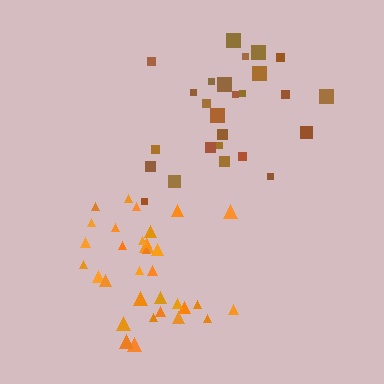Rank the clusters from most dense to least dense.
orange, brown.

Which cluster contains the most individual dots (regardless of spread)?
Orange (33).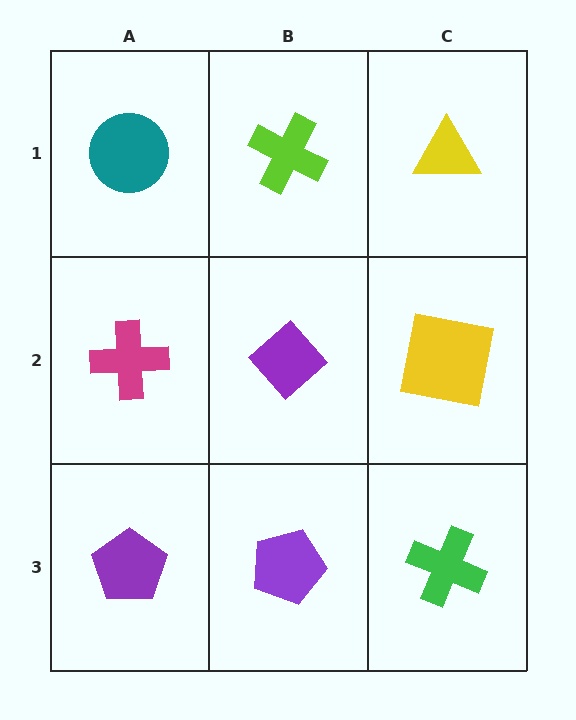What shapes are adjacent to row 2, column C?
A yellow triangle (row 1, column C), a green cross (row 3, column C), a purple diamond (row 2, column B).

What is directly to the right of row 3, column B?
A green cross.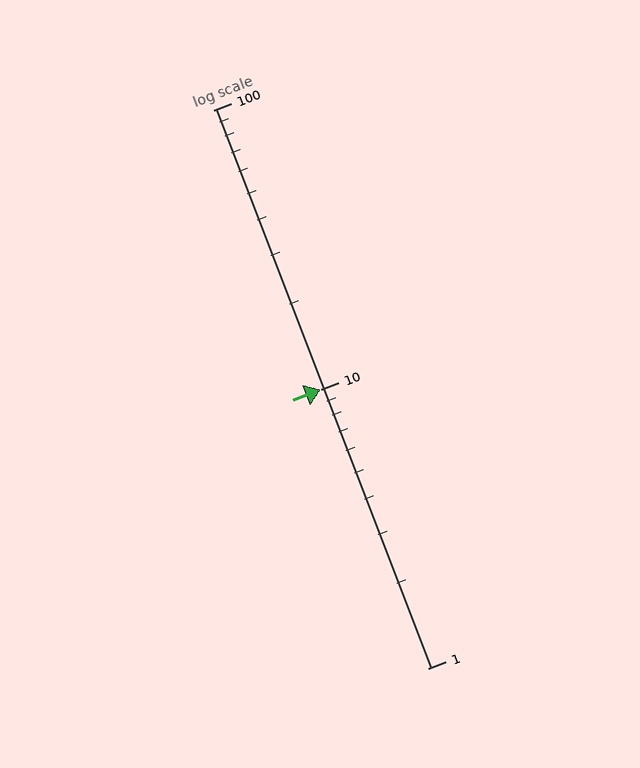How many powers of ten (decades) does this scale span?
The scale spans 2 decades, from 1 to 100.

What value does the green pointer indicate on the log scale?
The pointer indicates approximately 10.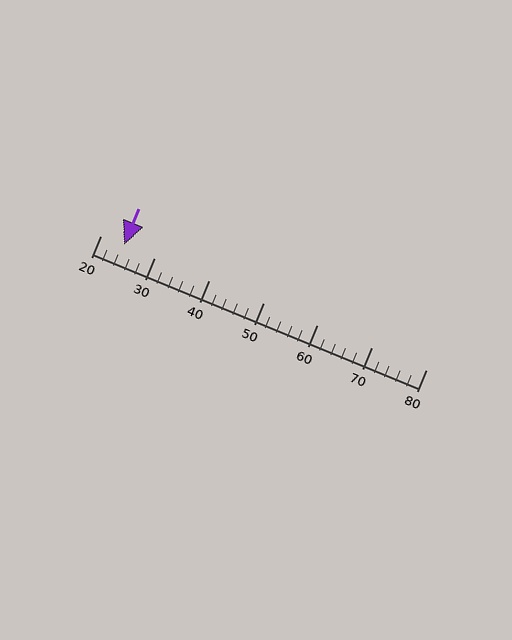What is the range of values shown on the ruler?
The ruler shows values from 20 to 80.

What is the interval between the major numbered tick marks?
The major tick marks are spaced 10 units apart.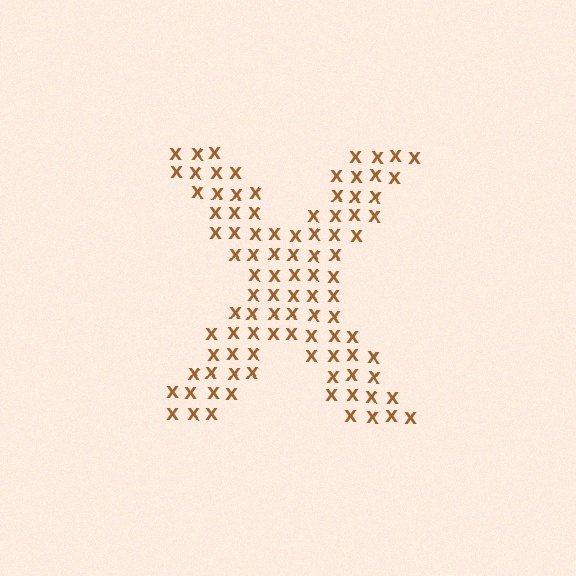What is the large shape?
The large shape is the letter X.